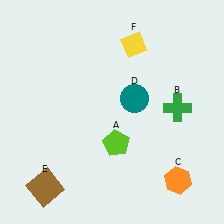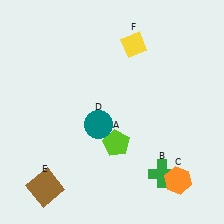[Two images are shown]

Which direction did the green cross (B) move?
The green cross (B) moved down.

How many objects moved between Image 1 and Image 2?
2 objects moved between the two images.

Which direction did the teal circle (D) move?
The teal circle (D) moved left.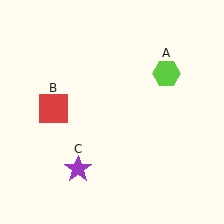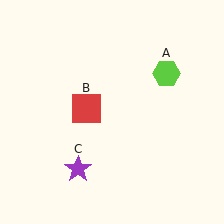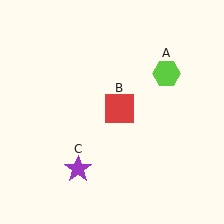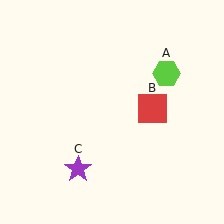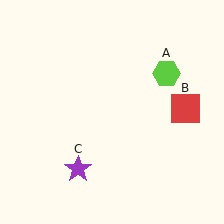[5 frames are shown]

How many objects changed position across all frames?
1 object changed position: red square (object B).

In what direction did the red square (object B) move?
The red square (object B) moved right.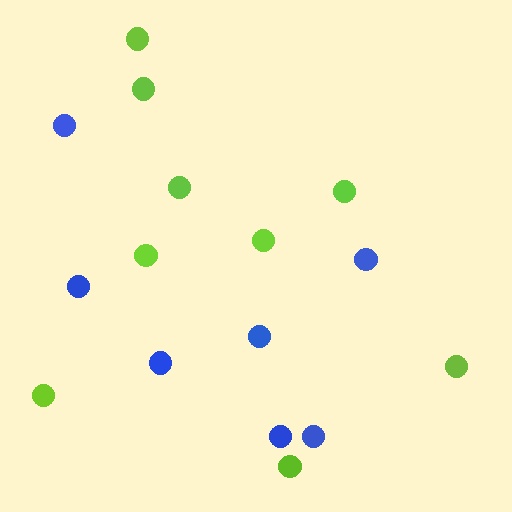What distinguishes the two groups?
There are 2 groups: one group of blue circles (7) and one group of lime circles (9).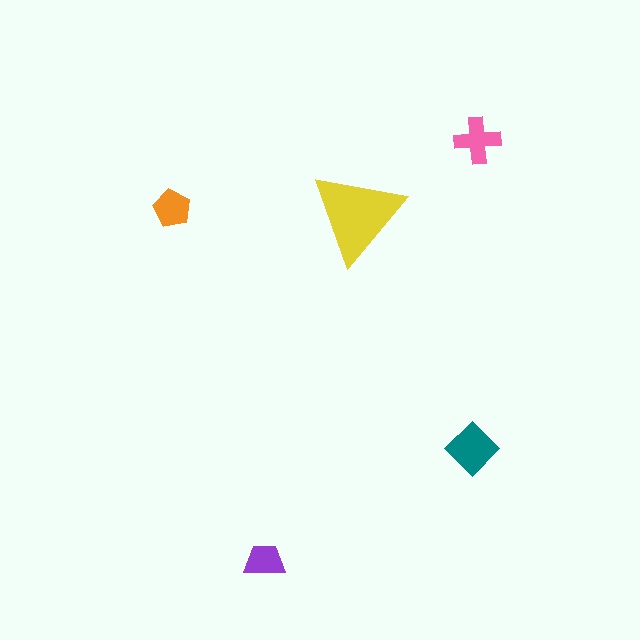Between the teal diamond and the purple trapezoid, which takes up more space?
The teal diamond.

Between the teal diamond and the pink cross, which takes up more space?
The teal diamond.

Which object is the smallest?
The purple trapezoid.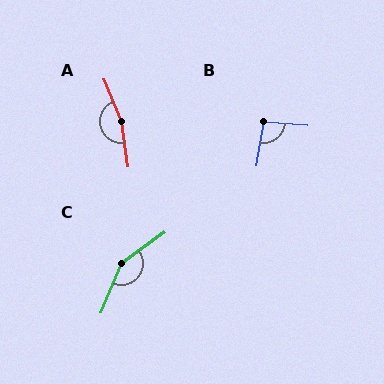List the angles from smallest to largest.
B (95°), C (148°), A (166°).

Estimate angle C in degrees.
Approximately 148 degrees.